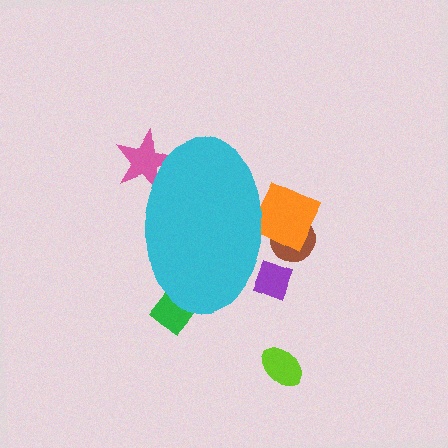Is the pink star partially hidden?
Yes, the pink star is partially hidden behind the cyan ellipse.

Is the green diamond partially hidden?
Yes, the green diamond is partially hidden behind the cyan ellipse.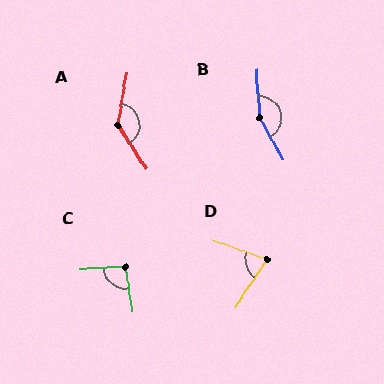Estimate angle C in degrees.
Approximately 96 degrees.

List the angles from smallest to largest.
D (76°), C (96°), A (137°), B (154°).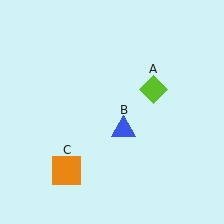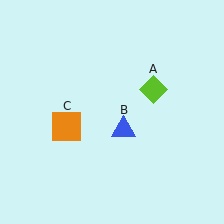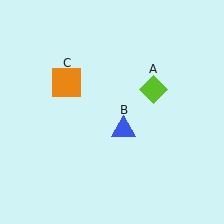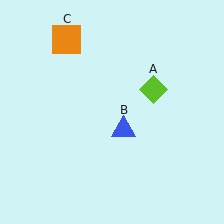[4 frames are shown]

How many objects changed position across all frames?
1 object changed position: orange square (object C).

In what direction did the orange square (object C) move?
The orange square (object C) moved up.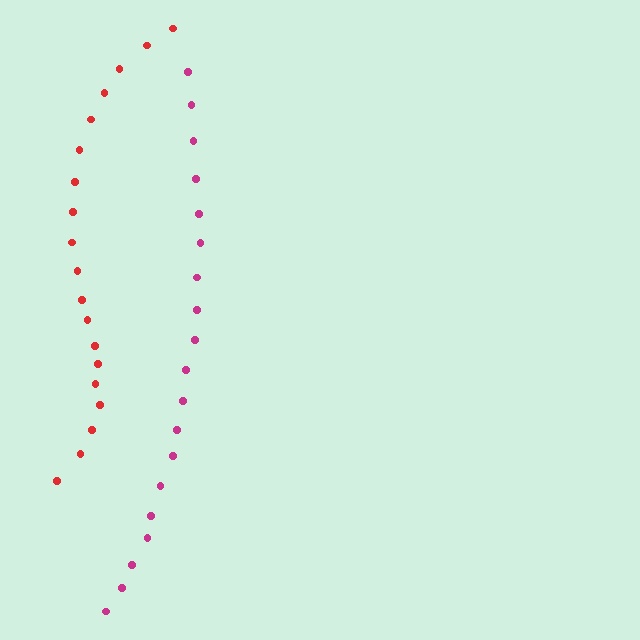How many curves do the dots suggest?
There are 2 distinct paths.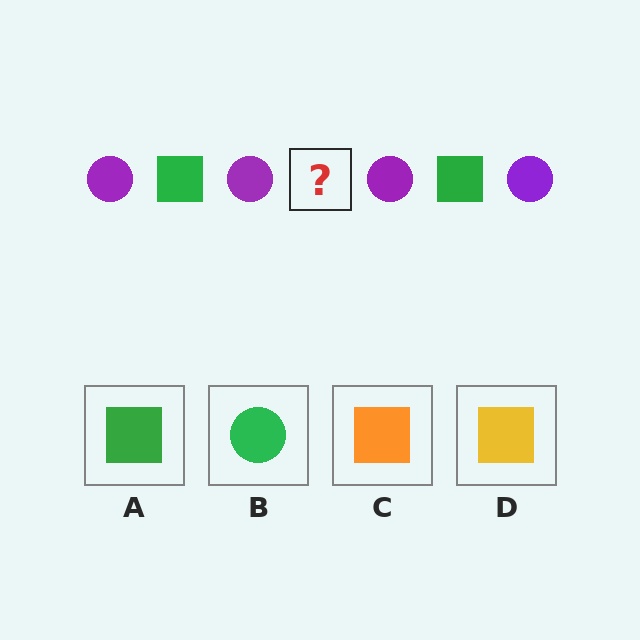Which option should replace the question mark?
Option A.